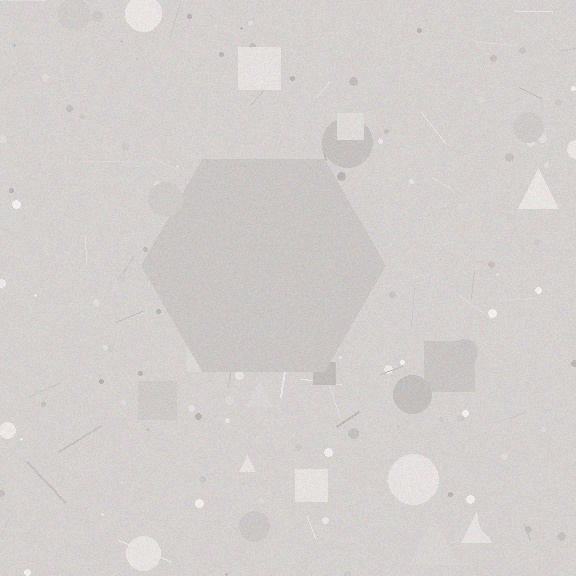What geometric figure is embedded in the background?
A hexagon is embedded in the background.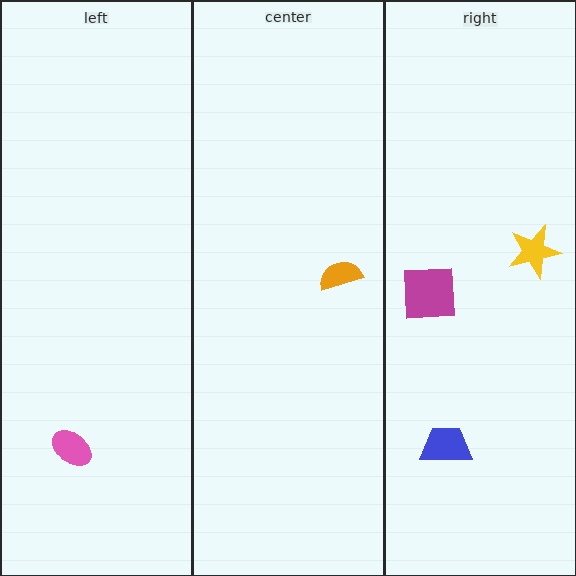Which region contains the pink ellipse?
The left region.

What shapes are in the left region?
The pink ellipse.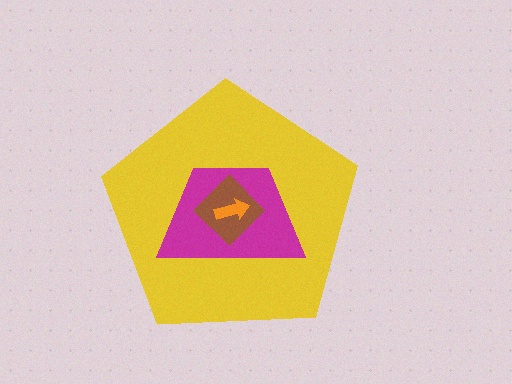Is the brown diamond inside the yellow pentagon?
Yes.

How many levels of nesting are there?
4.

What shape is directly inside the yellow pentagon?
The magenta trapezoid.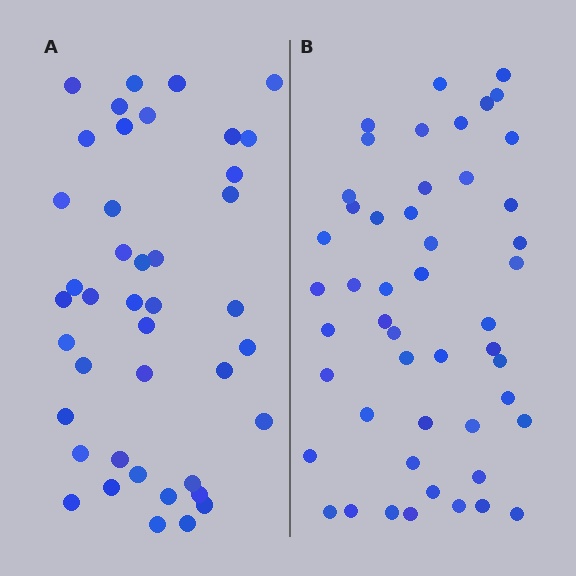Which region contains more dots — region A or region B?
Region B (the right region) has more dots.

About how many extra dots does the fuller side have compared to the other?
Region B has roughly 8 or so more dots than region A.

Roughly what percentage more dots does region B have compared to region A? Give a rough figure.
About 15% more.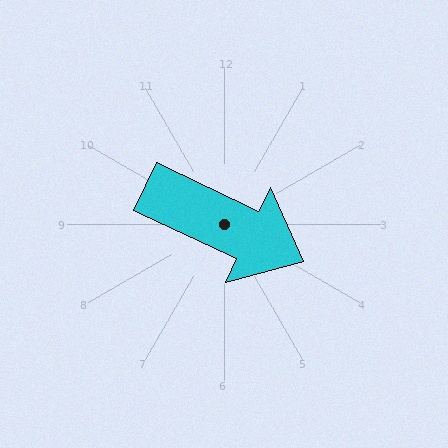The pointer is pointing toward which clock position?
Roughly 4 o'clock.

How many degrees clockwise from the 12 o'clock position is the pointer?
Approximately 115 degrees.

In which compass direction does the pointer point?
Southeast.